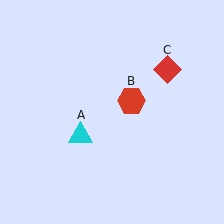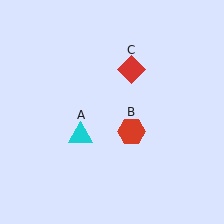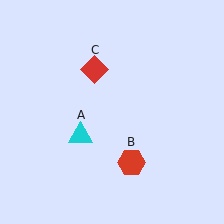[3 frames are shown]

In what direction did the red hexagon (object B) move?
The red hexagon (object B) moved down.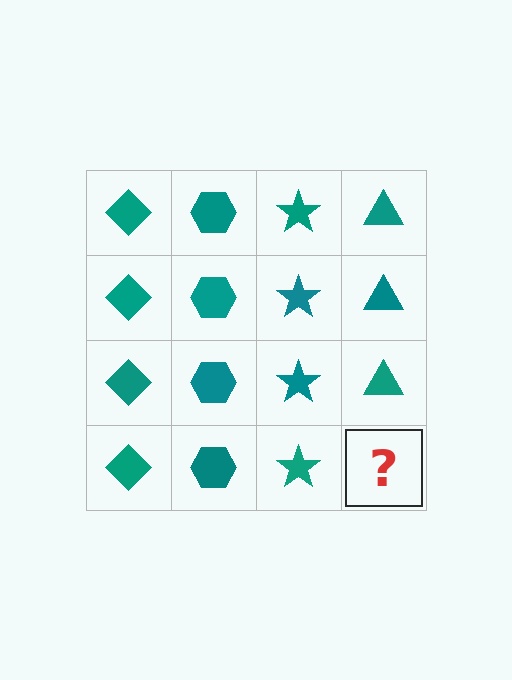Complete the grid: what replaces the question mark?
The question mark should be replaced with a teal triangle.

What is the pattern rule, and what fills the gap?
The rule is that each column has a consistent shape. The gap should be filled with a teal triangle.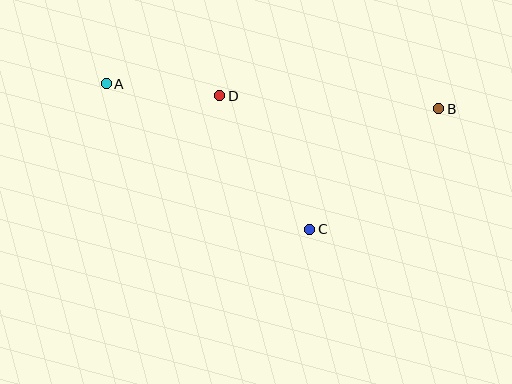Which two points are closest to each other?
Points A and D are closest to each other.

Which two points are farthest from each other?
Points A and B are farthest from each other.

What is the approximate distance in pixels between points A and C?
The distance between A and C is approximately 250 pixels.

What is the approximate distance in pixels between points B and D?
The distance between B and D is approximately 219 pixels.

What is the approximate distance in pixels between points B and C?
The distance between B and C is approximately 177 pixels.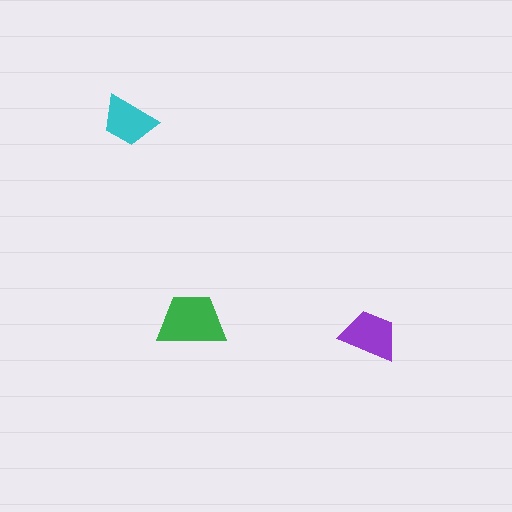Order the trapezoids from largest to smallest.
the green one, the purple one, the cyan one.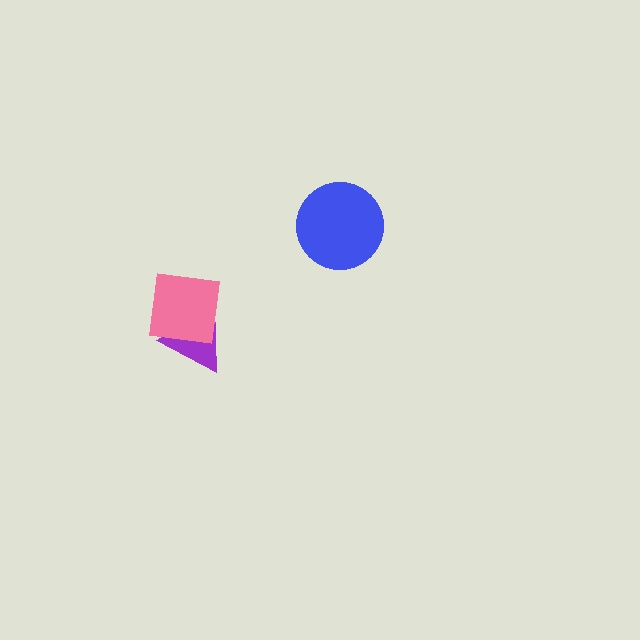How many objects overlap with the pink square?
1 object overlaps with the pink square.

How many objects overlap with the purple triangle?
1 object overlaps with the purple triangle.